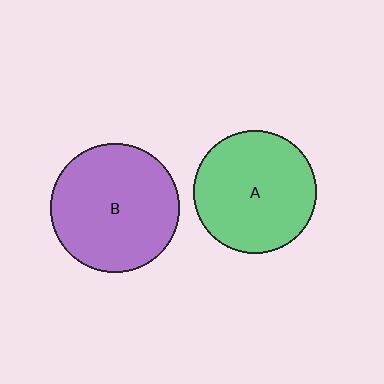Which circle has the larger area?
Circle B (purple).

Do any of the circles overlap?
No, none of the circles overlap.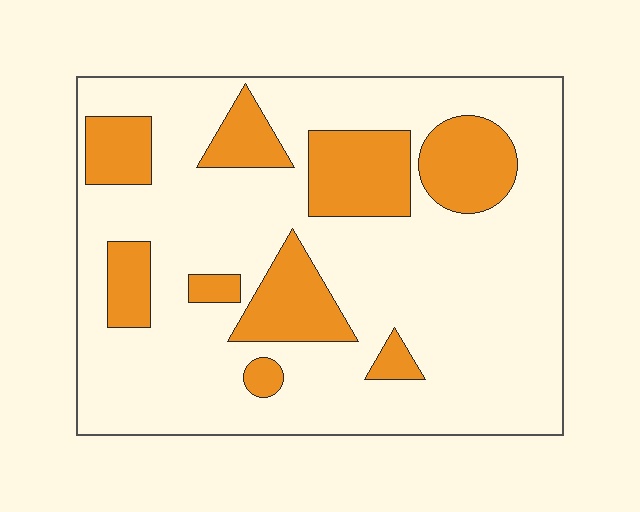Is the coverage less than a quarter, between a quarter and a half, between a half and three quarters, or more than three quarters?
Less than a quarter.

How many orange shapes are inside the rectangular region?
9.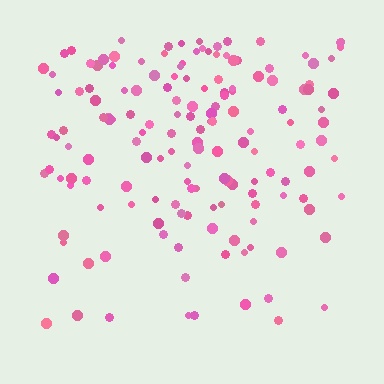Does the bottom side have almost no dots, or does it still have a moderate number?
Still a moderate number, just noticeably fewer than the top.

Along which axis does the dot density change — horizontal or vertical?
Vertical.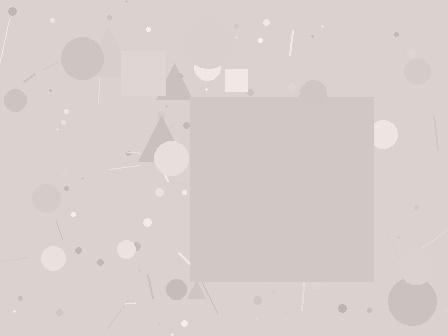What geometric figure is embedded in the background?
A square is embedded in the background.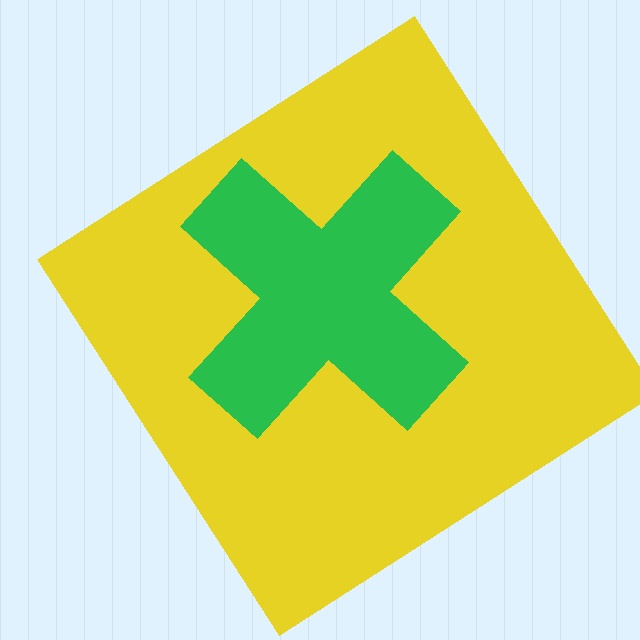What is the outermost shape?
The yellow diamond.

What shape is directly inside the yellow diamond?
The green cross.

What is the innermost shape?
The green cross.